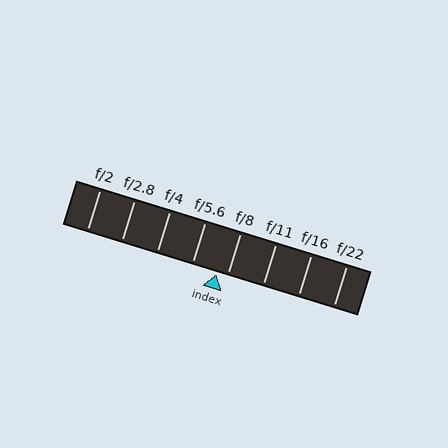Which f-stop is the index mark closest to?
The index mark is closest to f/8.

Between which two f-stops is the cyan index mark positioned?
The index mark is between f/5.6 and f/8.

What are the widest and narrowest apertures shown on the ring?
The widest aperture shown is f/2 and the narrowest is f/22.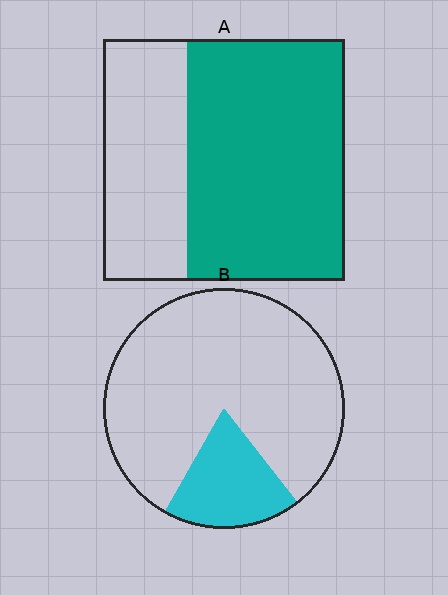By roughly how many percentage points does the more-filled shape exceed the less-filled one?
By roughly 45 percentage points (A over B).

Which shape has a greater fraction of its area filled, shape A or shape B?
Shape A.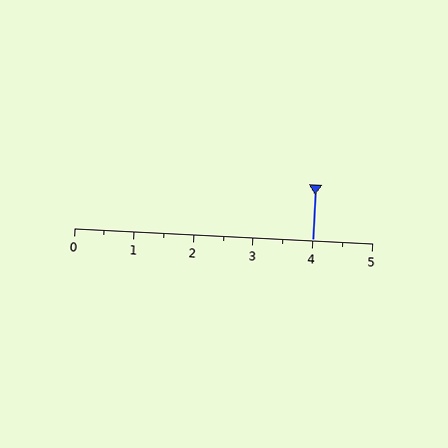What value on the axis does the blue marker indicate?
The marker indicates approximately 4.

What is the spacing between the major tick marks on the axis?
The major ticks are spaced 1 apart.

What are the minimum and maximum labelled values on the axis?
The axis runs from 0 to 5.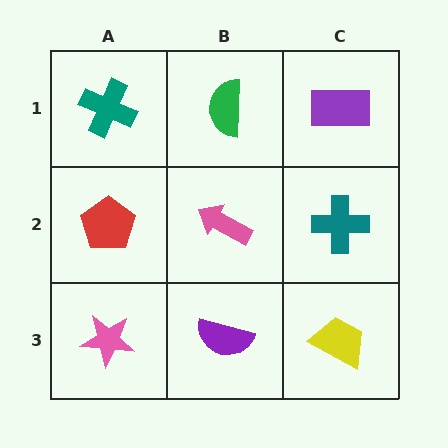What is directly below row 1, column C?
A teal cross.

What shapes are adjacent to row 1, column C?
A teal cross (row 2, column C), a green semicircle (row 1, column B).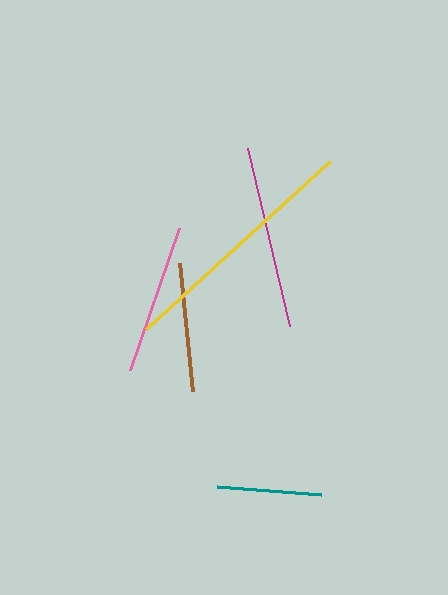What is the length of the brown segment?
The brown segment is approximately 128 pixels long.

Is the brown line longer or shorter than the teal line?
The brown line is longer than the teal line.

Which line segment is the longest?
The yellow line is the longest at approximately 249 pixels.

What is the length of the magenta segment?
The magenta segment is approximately 183 pixels long.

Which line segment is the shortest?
The teal line is the shortest at approximately 104 pixels.